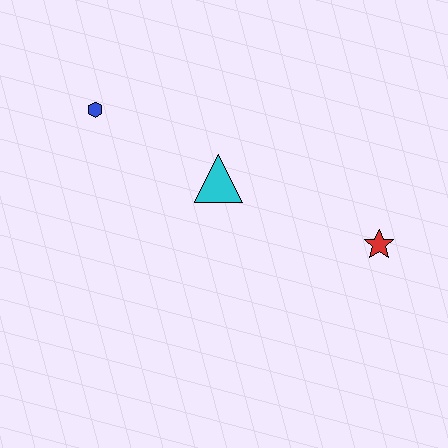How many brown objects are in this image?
There are no brown objects.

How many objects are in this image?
There are 3 objects.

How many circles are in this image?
There are no circles.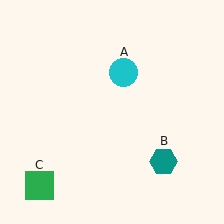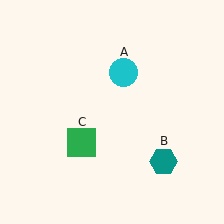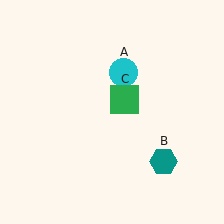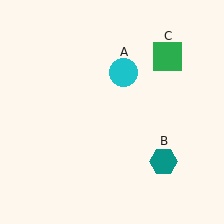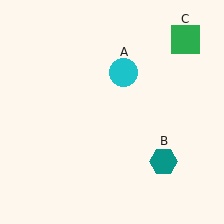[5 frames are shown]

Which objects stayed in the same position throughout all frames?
Cyan circle (object A) and teal hexagon (object B) remained stationary.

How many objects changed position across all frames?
1 object changed position: green square (object C).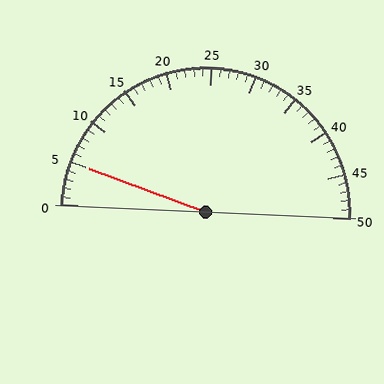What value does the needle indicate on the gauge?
The needle indicates approximately 5.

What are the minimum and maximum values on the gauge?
The gauge ranges from 0 to 50.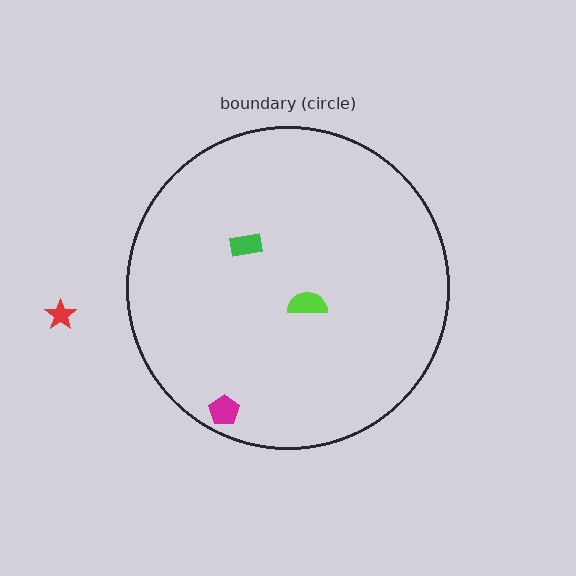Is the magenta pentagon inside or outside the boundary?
Inside.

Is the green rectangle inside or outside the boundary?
Inside.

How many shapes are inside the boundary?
3 inside, 1 outside.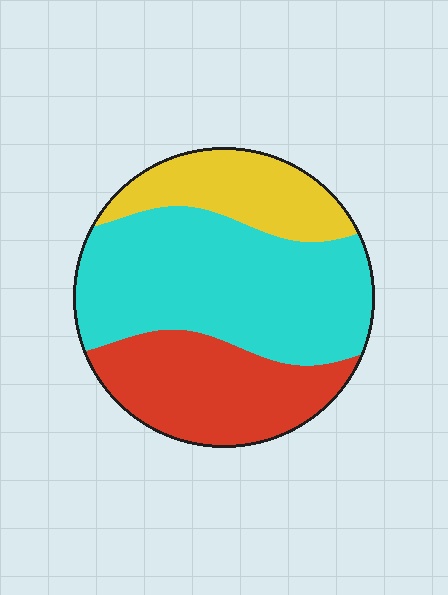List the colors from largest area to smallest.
From largest to smallest: cyan, red, yellow.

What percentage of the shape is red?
Red covers around 30% of the shape.